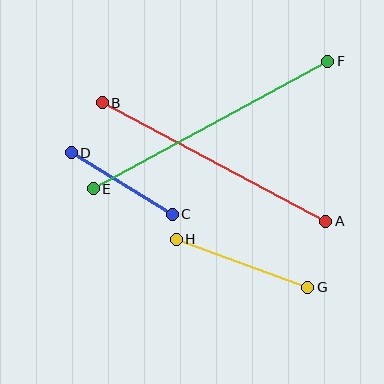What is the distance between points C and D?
The distance is approximately 118 pixels.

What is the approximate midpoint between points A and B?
The midpoint is at approximately (214, 162) pixels.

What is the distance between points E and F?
The distance is approximately 267 pixels.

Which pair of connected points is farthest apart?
Points E and F are farthest apart.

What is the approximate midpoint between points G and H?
The midpoint is at approximately (242, 263) pixels.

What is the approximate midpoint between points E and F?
The midpoint is at approximately (210, 125) pixels.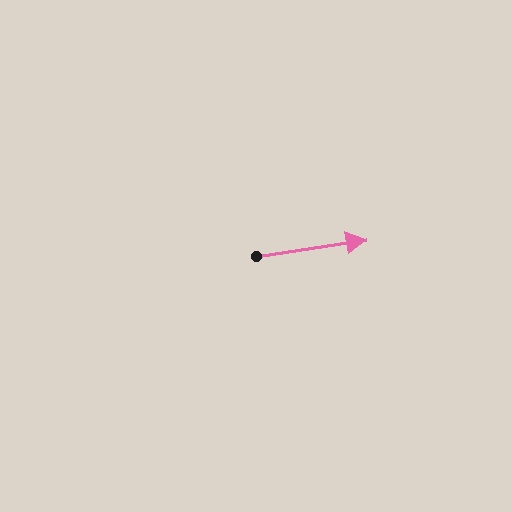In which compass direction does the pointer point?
East.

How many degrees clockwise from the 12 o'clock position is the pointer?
Approximately 82 degrees.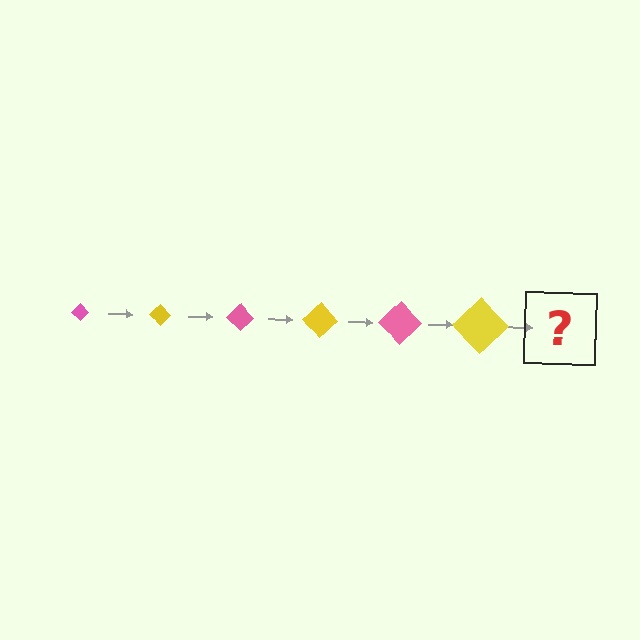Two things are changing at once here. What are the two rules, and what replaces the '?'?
The two rules are that the diamond grows larger each step and the color cycles through pink and yellow. The '?' should be a pink diamond, larger than the previous one.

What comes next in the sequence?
The next element should be a pink diamond, larger than the previous one.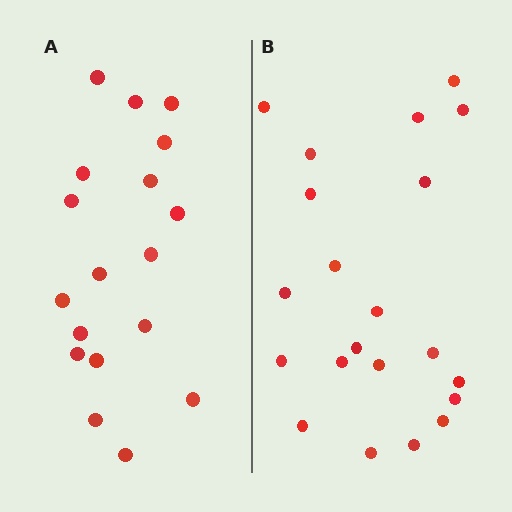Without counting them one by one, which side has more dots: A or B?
Region B (the right region) has more dots.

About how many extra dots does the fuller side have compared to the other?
Region B has just a few more — roughly 2 or 3 more dots than region A.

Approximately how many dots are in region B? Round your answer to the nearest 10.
About 20 dots. (The exact count is 21, which rounds to 20.)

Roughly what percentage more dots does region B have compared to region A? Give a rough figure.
About 15% more.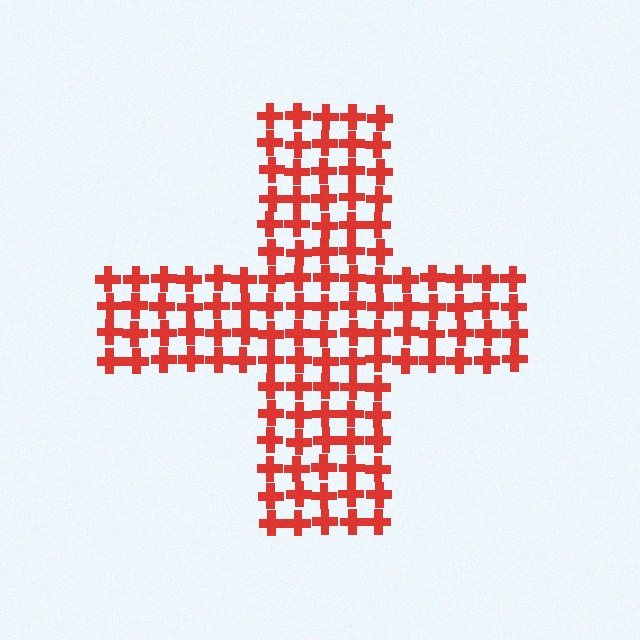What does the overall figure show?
The overall figure shows a cross.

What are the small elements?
The small elements are crosses.